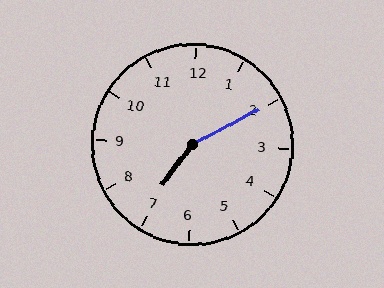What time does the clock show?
7:10.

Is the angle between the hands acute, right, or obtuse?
It is obtuse.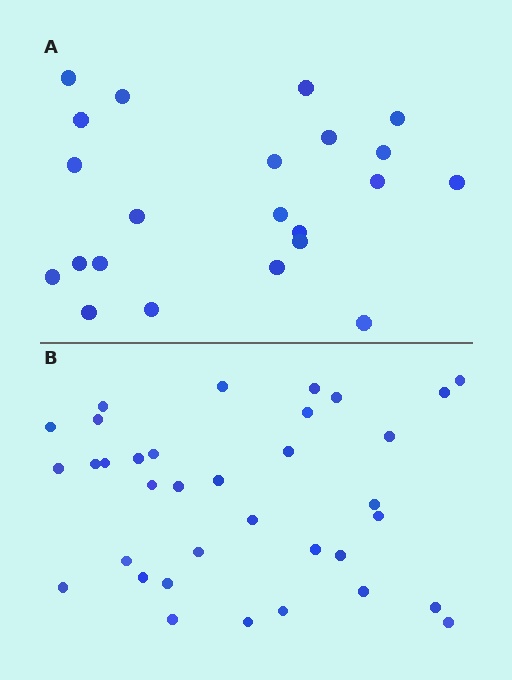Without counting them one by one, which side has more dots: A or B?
Region B (the bottom region) has more dots.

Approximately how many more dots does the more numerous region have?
Region B has approximately 15 more dots than region A.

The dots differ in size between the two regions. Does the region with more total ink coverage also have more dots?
No. Region A has more total ink coverage because its dots are larger, but region B actually contains more individual dots. Total area can be misleading — the number of items is what matters here.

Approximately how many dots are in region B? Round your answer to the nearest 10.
About 40 dots. (The exact count is 35, which rounds to 40.)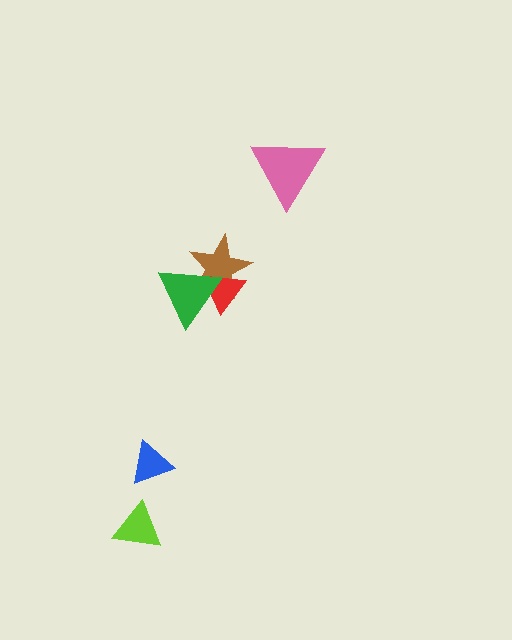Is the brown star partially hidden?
Yes, it is partially covered by another shape.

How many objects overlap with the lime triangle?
0 objects overlap with the lime triangle.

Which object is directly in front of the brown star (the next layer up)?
The red triangle is directly in front of the brown star.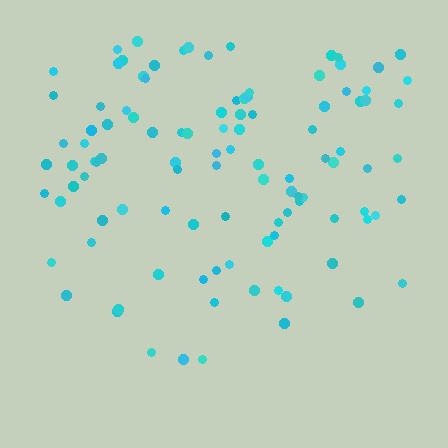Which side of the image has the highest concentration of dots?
The top.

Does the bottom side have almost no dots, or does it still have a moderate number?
Still a moderate number, just noticeably fewer than the top.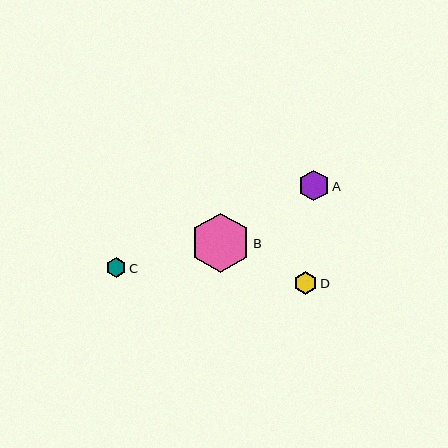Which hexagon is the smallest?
Hexagon C is the smallest with a size of approximately 20 pixels.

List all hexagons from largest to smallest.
From largest to smallest: B, A, D, C.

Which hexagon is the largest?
Hexagon B is the largest with a size of approximately 59 pixels.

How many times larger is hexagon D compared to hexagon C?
Hexagon D is approximately 1.1 times the size of hexagon C.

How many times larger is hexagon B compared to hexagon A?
Hexagon B is approximately 1.9 times the size of hexagon A.